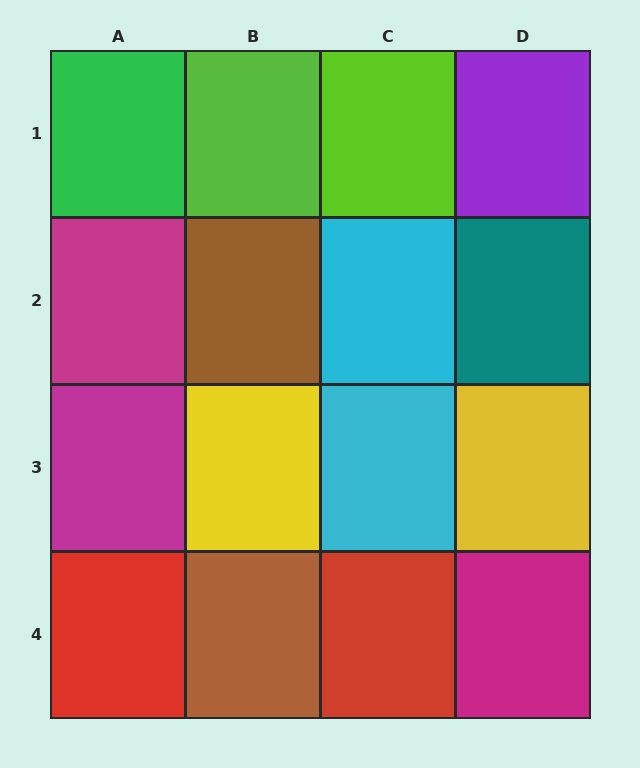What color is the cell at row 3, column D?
Yellow.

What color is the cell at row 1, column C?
Lime.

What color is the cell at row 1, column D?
Purple.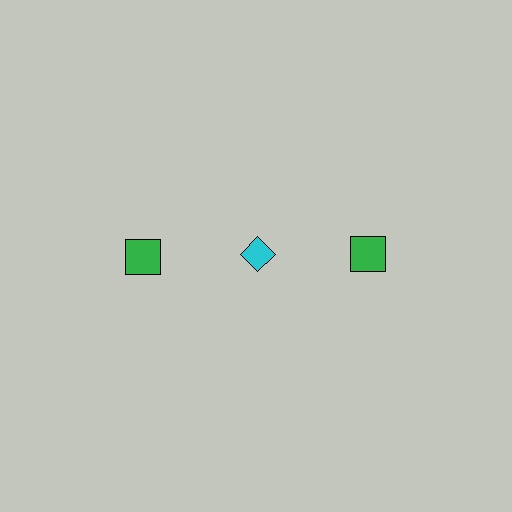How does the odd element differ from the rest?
It differs in both color (cyan instead of green) and shape (diamond instead of square).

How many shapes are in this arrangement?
There are 3 shapes arranged in a grid pattern.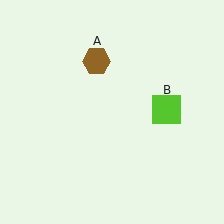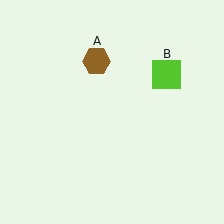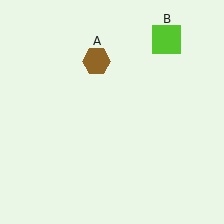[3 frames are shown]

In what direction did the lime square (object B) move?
The lime square (object B) moved up.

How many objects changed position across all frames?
1 object changed position: lime square (object B).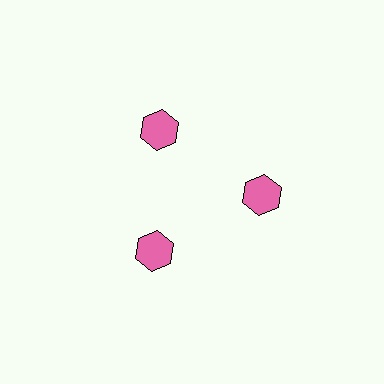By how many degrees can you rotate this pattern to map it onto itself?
The pattern maps onto itself every 120 degrees of rotation.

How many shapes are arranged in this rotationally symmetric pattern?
There are 3 shapes, arranged in 3 groups of 1.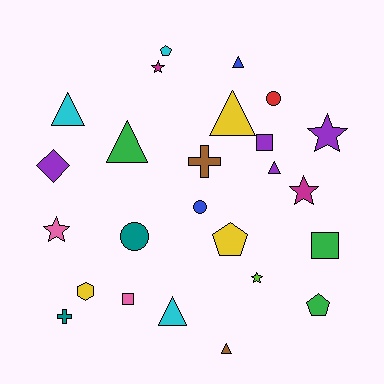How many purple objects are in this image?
There are 4 purple objects.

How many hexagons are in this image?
There is 1 hexagon.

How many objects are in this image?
There are 25 objects.